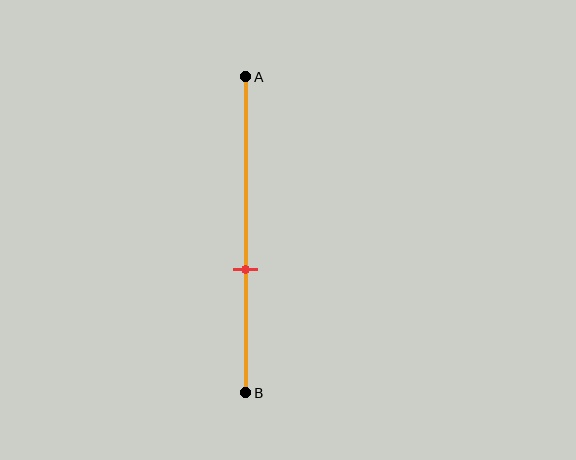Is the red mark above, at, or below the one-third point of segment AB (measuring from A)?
The red mark is below the one-third point of segment AB.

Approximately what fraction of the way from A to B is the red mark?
The red mark is approximately 60% of the way from A to B.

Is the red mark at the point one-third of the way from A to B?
No, the mark is at about 60% from A, not at the 33% one-third point.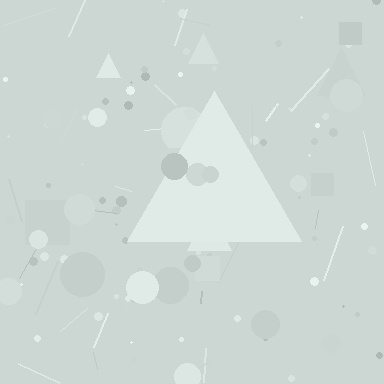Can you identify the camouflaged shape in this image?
The camouflaged shape is a triangle.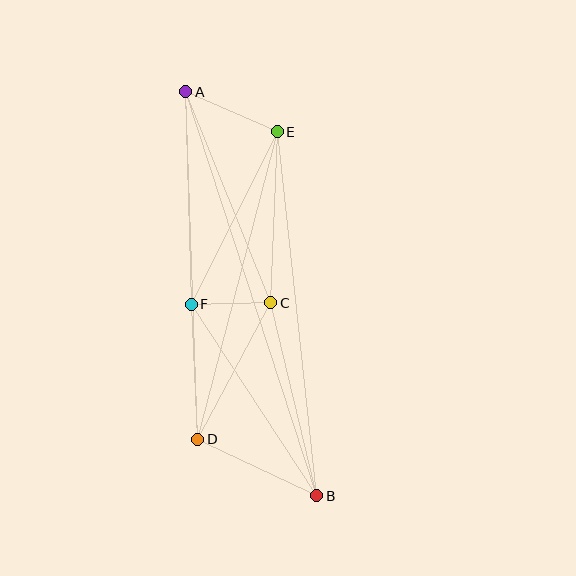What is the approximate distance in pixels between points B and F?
The distance between B and F is approximately 229 pixels.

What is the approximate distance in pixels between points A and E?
The distance between A and E is approximately 100 pixels.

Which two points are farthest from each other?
Points A and B are farthest from each other.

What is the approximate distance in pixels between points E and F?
The distance between E and F is approximately 193 pixels.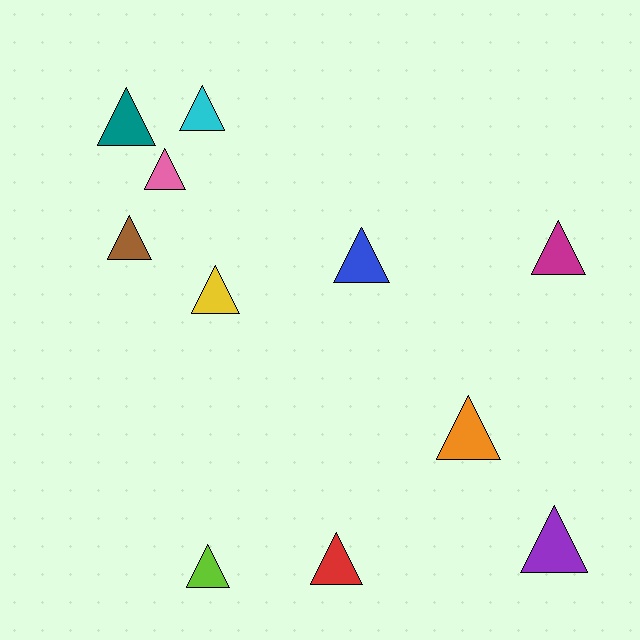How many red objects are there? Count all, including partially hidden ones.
There is 1 red object.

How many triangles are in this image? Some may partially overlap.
There are 11 triangles.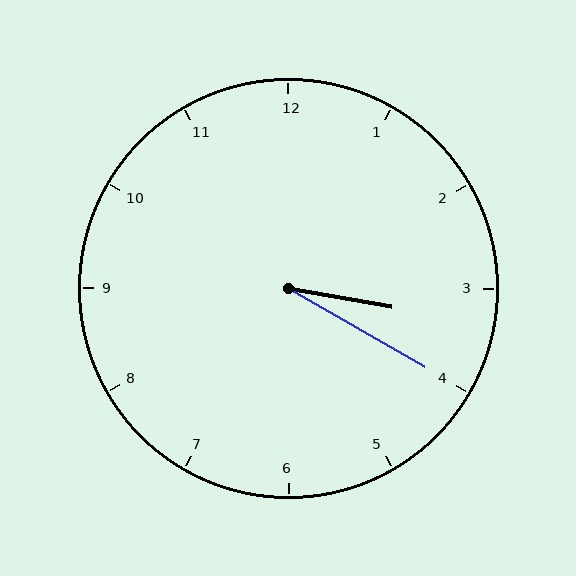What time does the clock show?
3:20.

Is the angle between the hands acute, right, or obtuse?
It is acute.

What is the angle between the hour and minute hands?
Approximately 20 degrees.